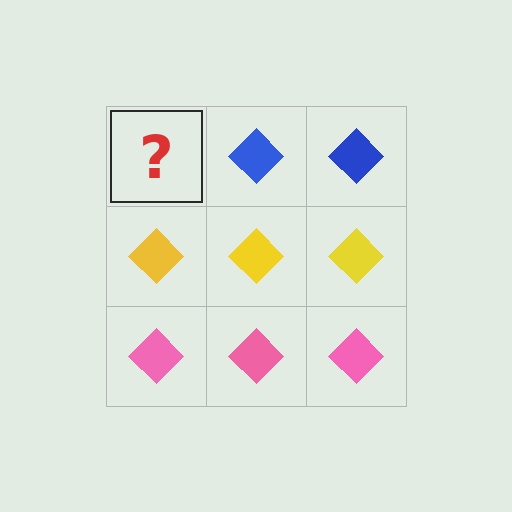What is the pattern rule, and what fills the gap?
The rule is that each row has a consistent color. The gap should be filled with a blue diamond.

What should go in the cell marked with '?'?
The missing cell should contain a blue diamond.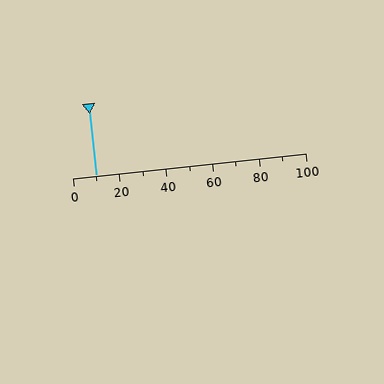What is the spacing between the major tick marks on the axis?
The major ticks are spaced 20 apart.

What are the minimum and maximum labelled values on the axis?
The axis runs from 0 to 100.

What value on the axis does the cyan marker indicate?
The marker indicates approximately 10.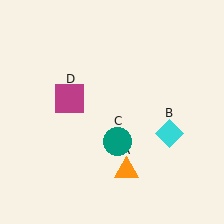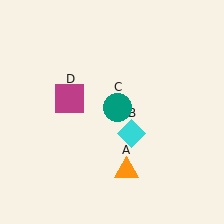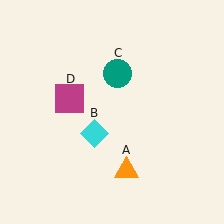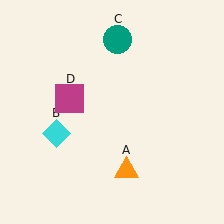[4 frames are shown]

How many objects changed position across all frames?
2 objects changed position: cyan diamond (object B), teal circle (object C).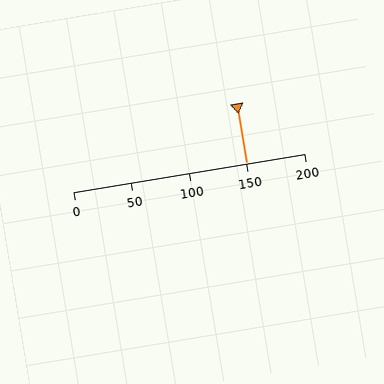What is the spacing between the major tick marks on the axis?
The major ticks are spaced 50 apart.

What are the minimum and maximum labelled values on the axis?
The axis runs from 0 to 200.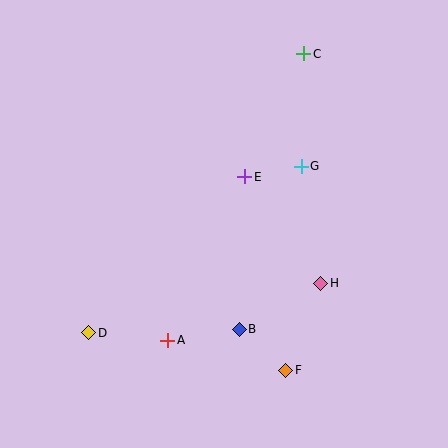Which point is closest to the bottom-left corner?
Point D is closest to the bottom-left corner.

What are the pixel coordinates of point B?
Point B is at (239, 329).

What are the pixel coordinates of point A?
Point A is at (168, 340).